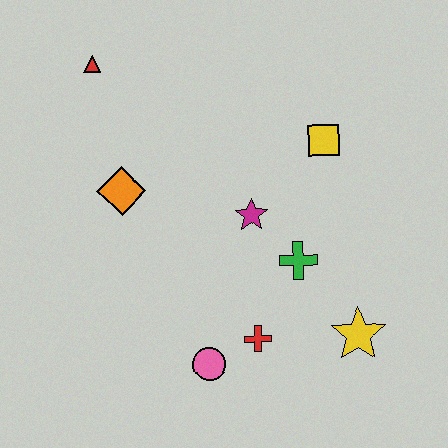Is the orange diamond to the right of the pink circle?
No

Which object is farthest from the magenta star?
The red triangle is farthest from the magenta star.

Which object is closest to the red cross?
The pink circle is closest to the red cross.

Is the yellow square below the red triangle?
Yes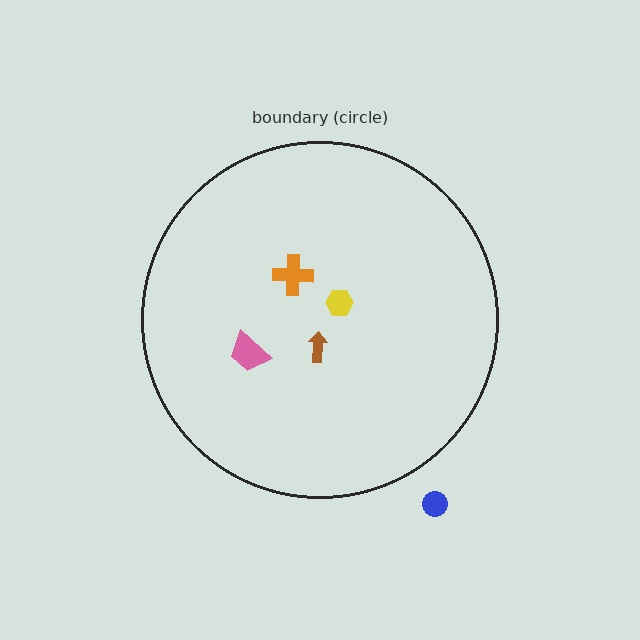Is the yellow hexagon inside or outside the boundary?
Inside.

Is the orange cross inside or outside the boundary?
Inside.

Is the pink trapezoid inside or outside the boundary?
Inside.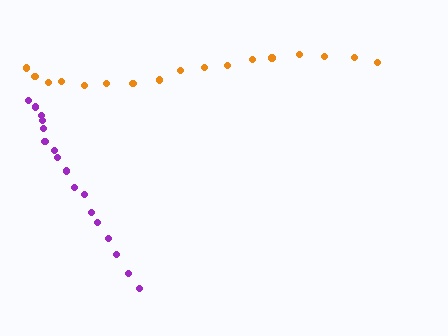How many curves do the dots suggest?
There are 2 distinct paths.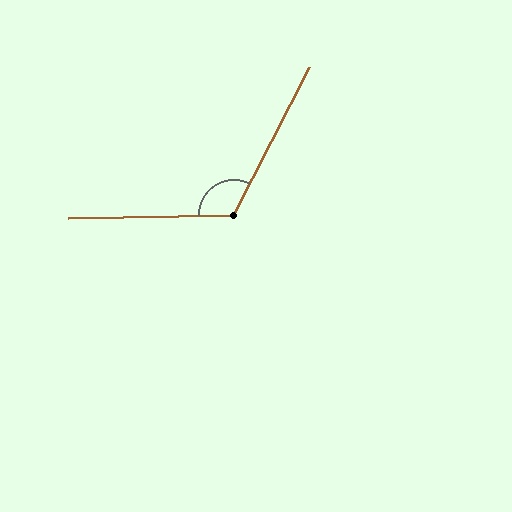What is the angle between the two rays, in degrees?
Approximately 118 degrees.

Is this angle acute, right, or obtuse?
It is obtuse.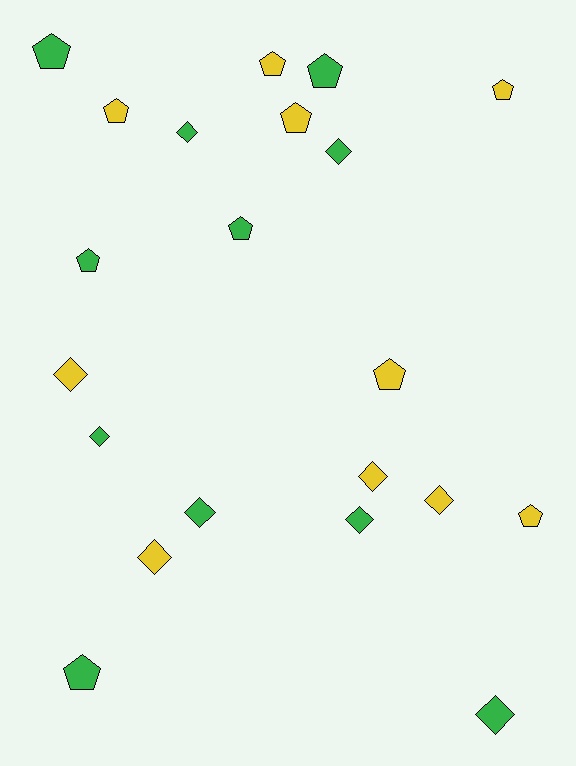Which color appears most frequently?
Green, with 11 objects.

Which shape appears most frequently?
Pentagon, with 11 objects.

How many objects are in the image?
There are 21 objects.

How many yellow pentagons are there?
There are 6 yellow pentagons.